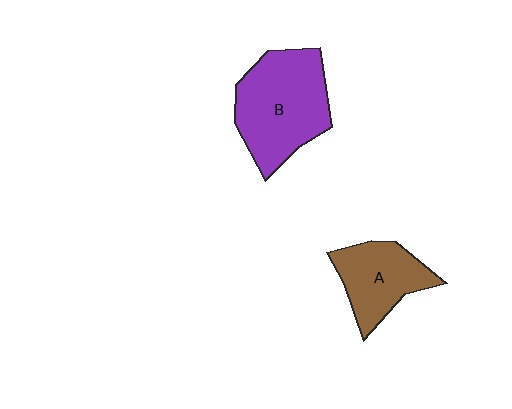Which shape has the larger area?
Shape B (purple).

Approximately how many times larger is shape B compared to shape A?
Approximately 1.6 times.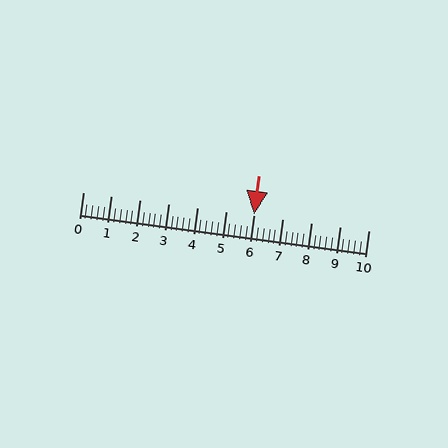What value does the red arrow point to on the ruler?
The red arrow points to approximately 6.0.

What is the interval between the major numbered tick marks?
The major tick marks are spaced 1 units apart.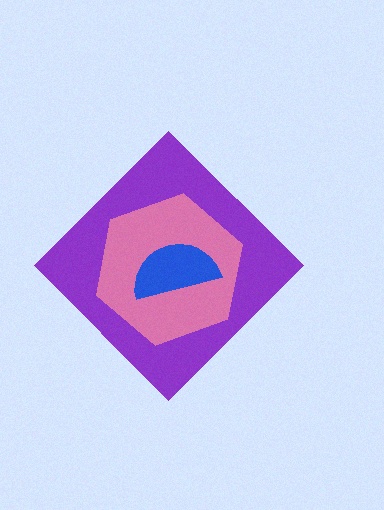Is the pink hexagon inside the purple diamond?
Yes.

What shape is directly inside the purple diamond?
The pink hexagon.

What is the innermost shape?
The blue semicircle.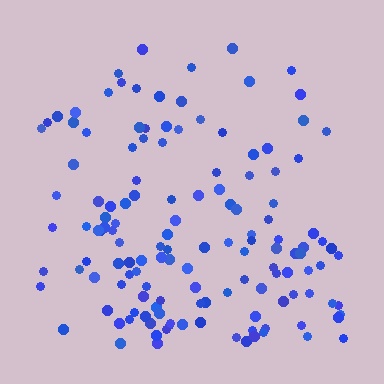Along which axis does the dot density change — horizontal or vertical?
Vertical.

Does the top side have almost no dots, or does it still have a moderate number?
Still a moderate number, just noticeably fewer than the bottom.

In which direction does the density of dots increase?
From top to bottom, with the bottom side densest.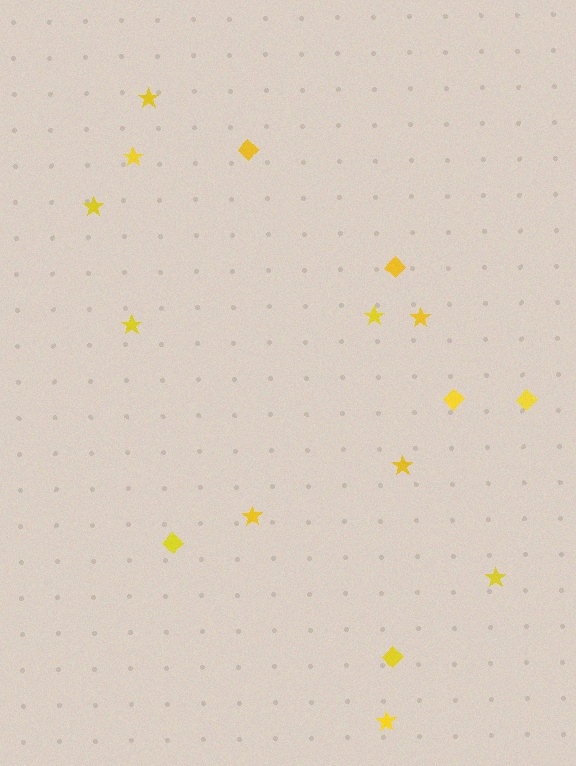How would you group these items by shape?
There are 2 groups: one group of diamonds (6) and one group of stars (10).